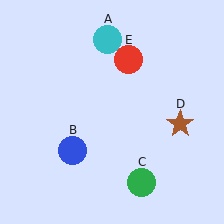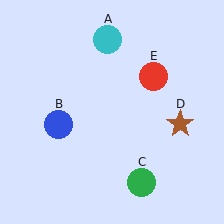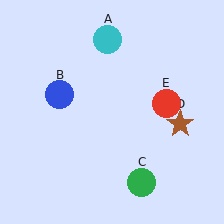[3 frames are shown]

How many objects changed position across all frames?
2 objects changed position: blue circle (object B), red circle (object E).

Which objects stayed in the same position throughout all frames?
Cyan circle (object A) and green circle (object C) and brown star (object D) remained stationary.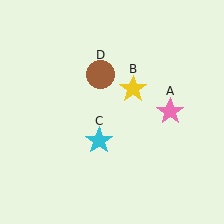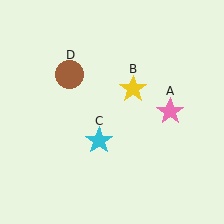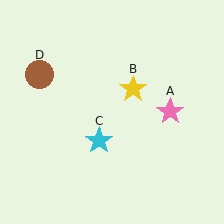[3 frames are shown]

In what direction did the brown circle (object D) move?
The brown circle (object D) moved left.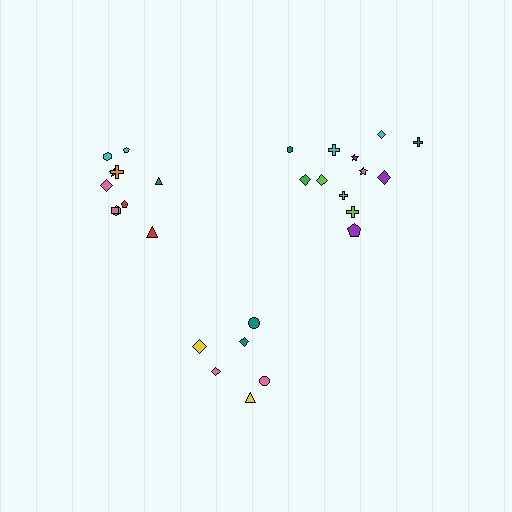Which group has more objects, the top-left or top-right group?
The top-right group.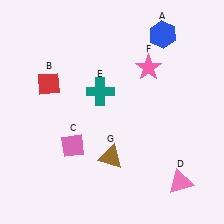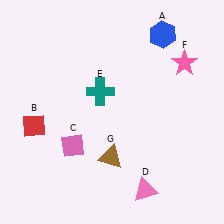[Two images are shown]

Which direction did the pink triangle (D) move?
The pink triangle (D) moved left.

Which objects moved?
The objects that moved are: the red diamond (B), the pink triangle (D), the pink star (F).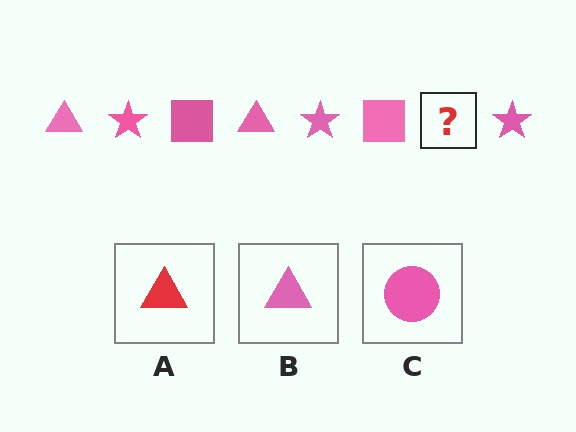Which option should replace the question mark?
Option B.